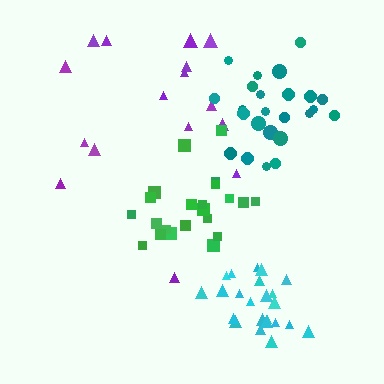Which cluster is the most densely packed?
Cyan.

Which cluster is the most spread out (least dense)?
Purple.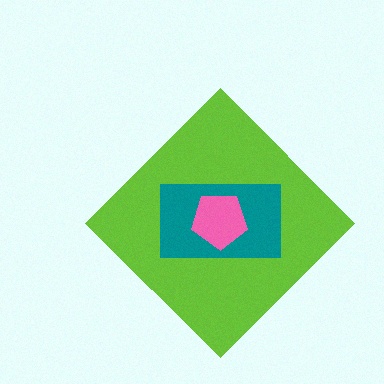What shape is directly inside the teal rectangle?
The pink pentagon.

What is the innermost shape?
The pink pentagon.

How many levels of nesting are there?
3.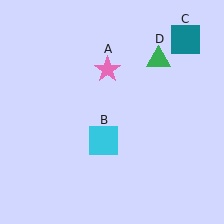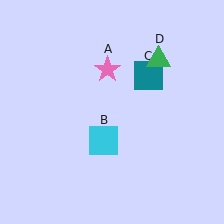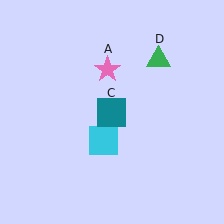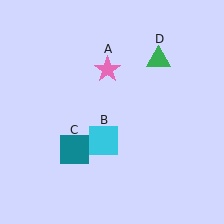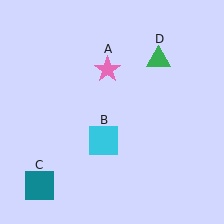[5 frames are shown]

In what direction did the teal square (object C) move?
The teal square (object C) moved down and to the left.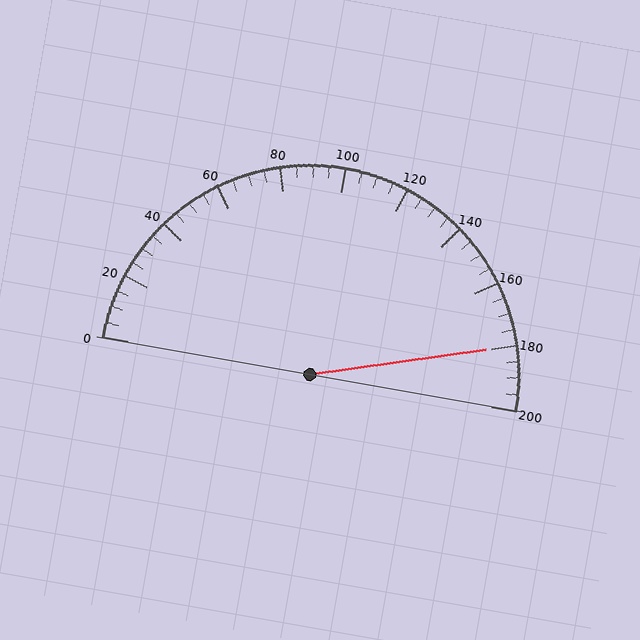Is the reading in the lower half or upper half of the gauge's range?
The reading is in the upper half of the range (0 to 200).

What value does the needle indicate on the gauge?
The needle indicates approximately 180.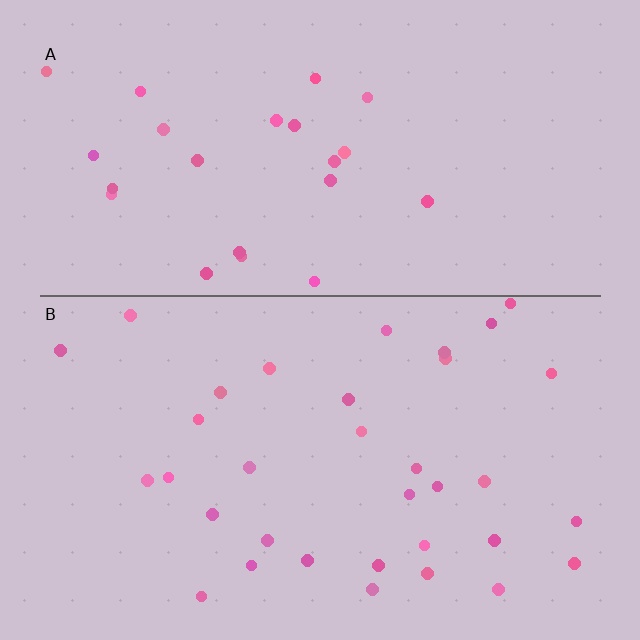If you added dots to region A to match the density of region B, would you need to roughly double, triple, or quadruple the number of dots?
Approximately double.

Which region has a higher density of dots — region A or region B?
B (the bottom).